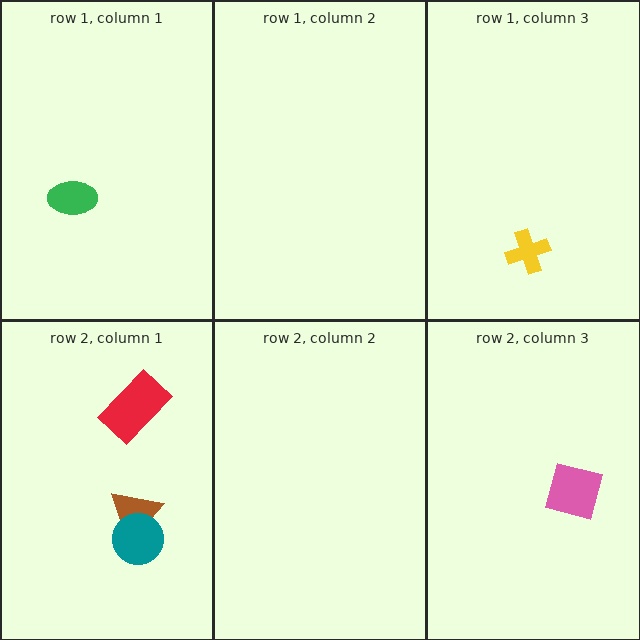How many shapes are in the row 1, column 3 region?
1.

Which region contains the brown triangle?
The row 2, column 1 region.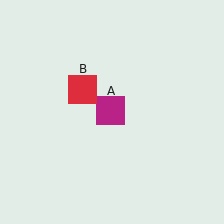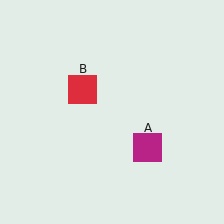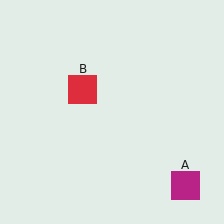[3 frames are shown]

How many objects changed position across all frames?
1 object changed position: magenta square (object A).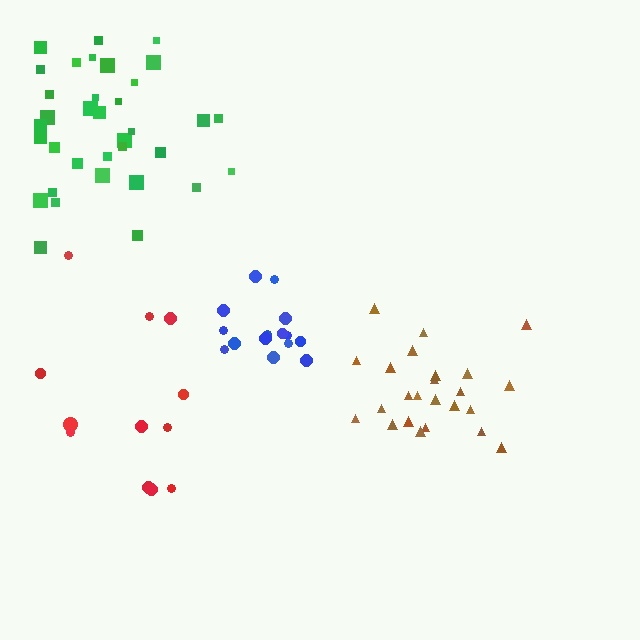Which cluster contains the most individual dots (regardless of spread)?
Green (35).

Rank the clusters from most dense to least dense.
blue, brown, green, red.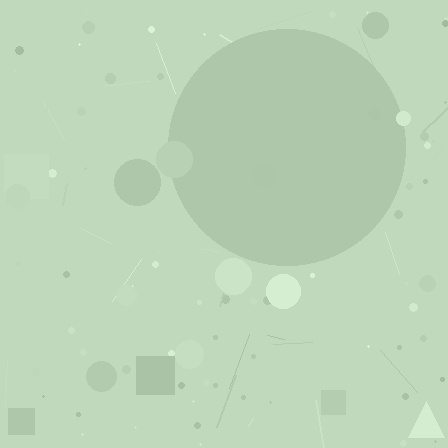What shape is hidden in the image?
A circle is hidden in the image.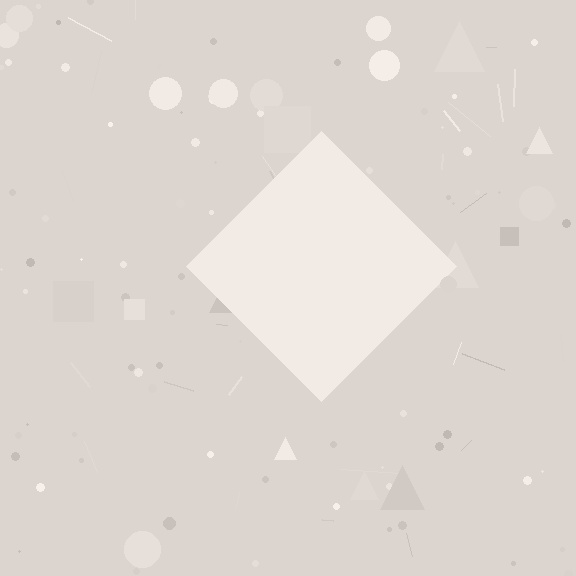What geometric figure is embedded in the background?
A diamond is embedded in the background.